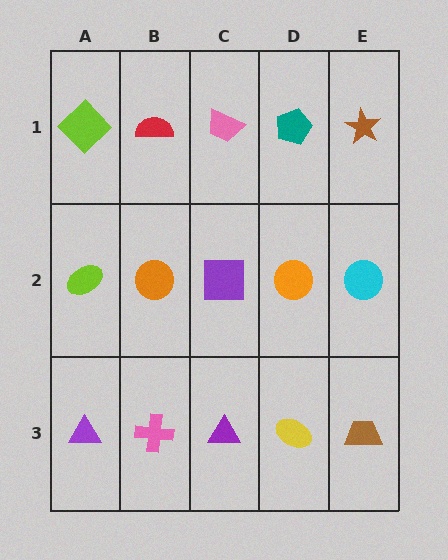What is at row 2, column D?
An orange circle.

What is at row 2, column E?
A cyan circle.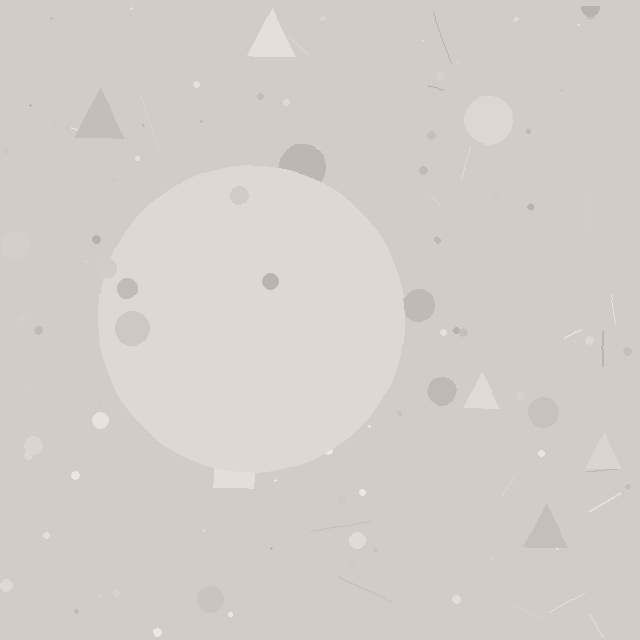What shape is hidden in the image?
A circle is hidden in the image.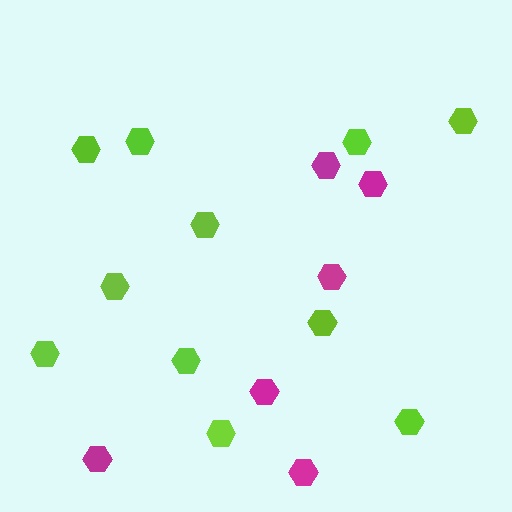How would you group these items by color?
There are 2 groups: one group of magenta hexagons (6) and one group of lime hexagons (11).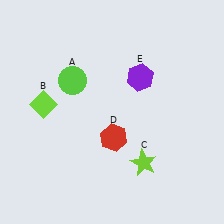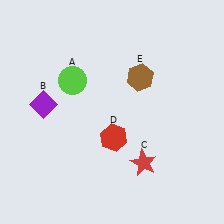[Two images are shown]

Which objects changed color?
B changed from lime to purple. C changed from lime to red. E changed from purple to brown.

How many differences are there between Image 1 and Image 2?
There are 3 differences between the two images.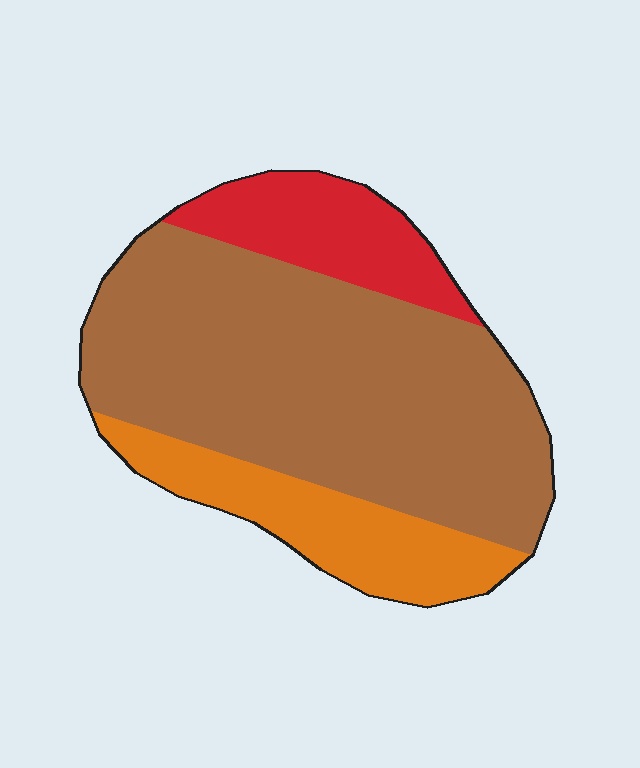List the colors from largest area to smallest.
From largest to smallest: brown, orange, red.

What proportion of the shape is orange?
Orange takes up between a sixth and a third of the shape.